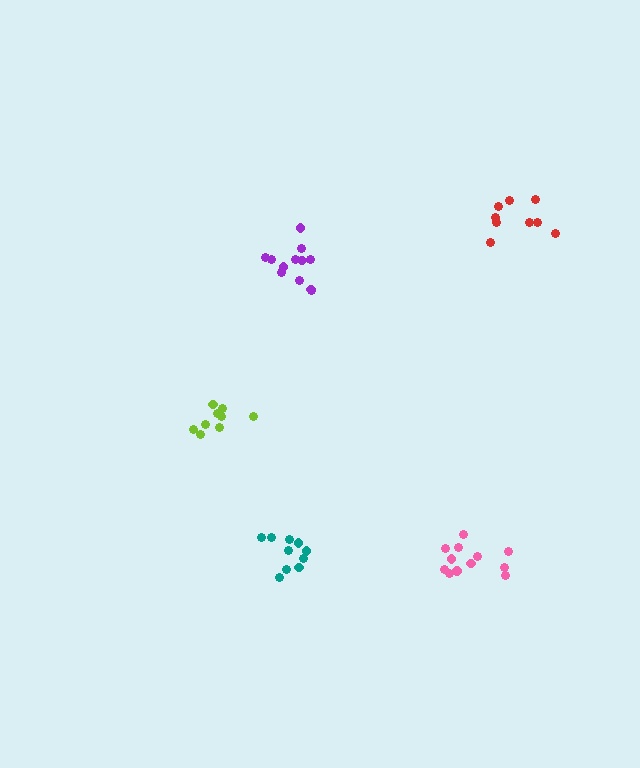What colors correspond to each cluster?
The clusters are colored: teal, red, purple, lime, pink.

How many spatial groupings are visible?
There are 5 spatial groupings.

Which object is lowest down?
The teal cluster is bottommost.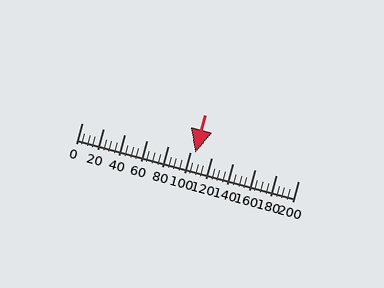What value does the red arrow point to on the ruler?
The red arrow points to approximately 105.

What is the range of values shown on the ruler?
The ruler shows values from 0 to 200.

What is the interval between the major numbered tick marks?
The major tick marks are spaced 20 units apart.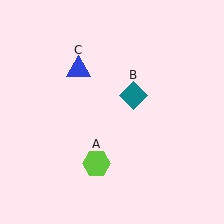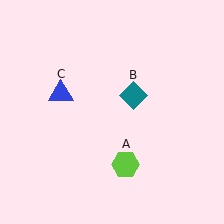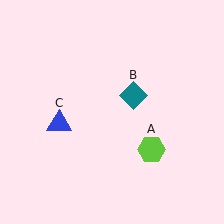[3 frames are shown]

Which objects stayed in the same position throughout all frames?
Teal diamond (object B) remained stationary.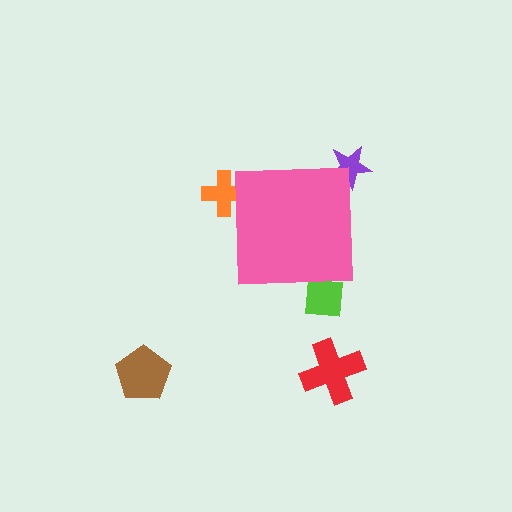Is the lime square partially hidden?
Yes, the lime square is partially hidden behind the pink square.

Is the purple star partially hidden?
Yes, the purple star is partially hidden behind the pink square.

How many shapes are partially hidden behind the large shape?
3 shapes are partially hidden.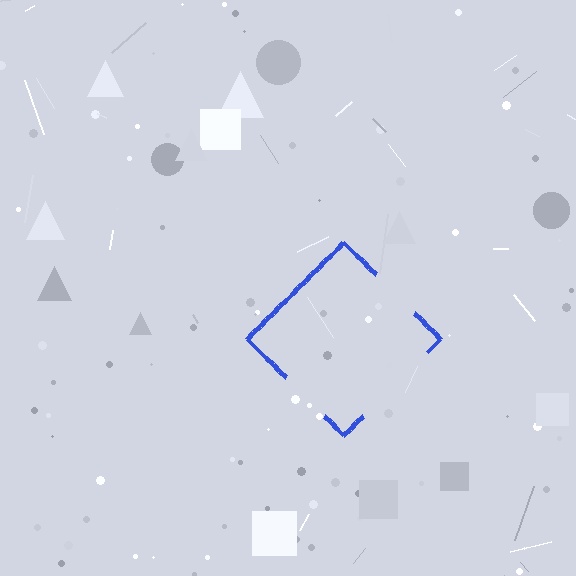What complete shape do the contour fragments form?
The contour fragments form a diamond.